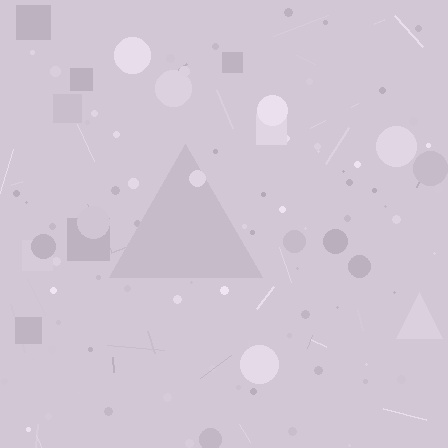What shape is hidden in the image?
A triangle is hidden in the image.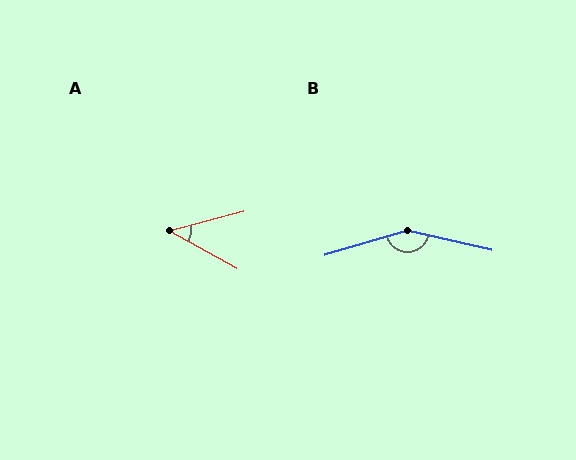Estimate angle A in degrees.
Approximately 43 degrees.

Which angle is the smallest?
A, at approximately 43 degrees.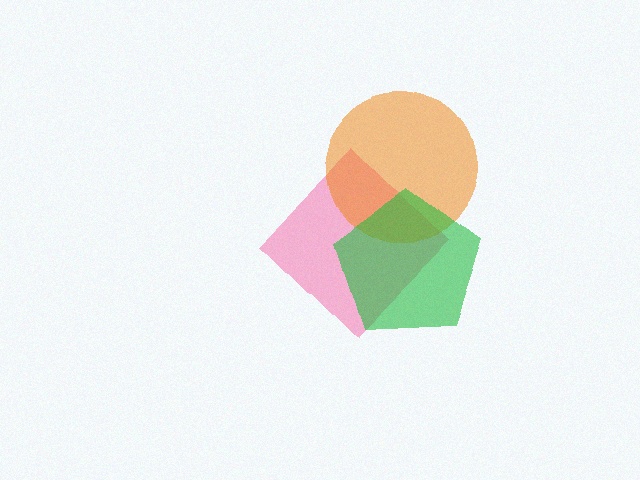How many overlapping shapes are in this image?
There are 3 overlapping shapes in the image.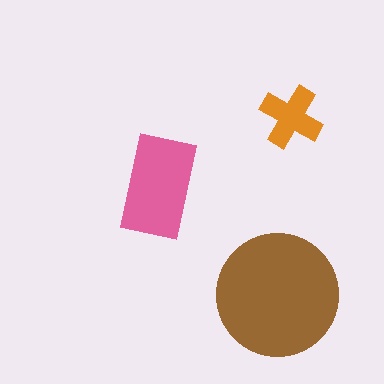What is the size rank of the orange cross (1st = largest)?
3rd.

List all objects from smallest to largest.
The orange cross, the pink rectangle, the brown circle.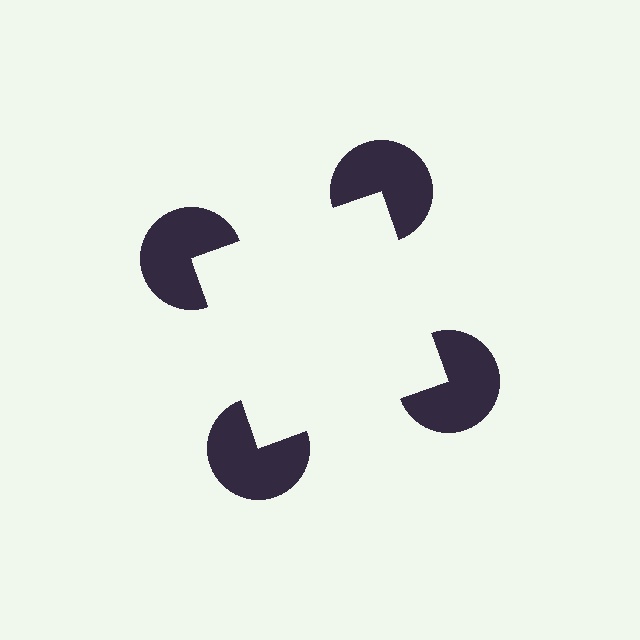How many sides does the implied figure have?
4 sides.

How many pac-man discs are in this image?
There are 4 — one at each vertex of the illusory square.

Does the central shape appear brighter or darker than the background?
It typically appears slightly brighter than the background, even though no actual brightness change is drawn.